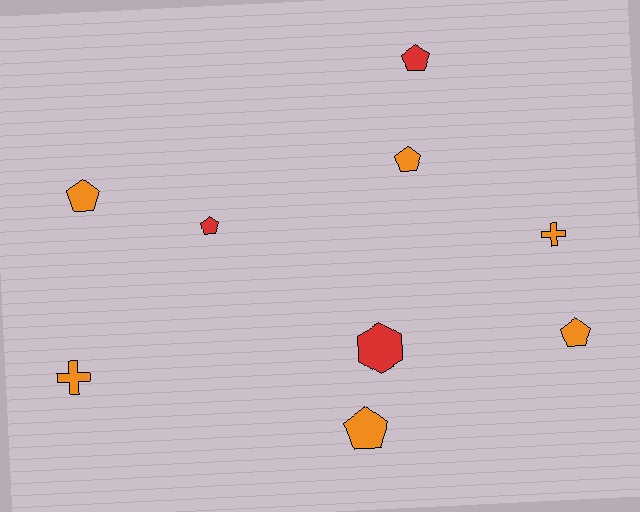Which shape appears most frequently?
Pentagon, with 6 objects.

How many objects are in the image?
There are 9 objects.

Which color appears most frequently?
Orange, with 6 objects.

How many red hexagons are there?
There is 1 red hexagon.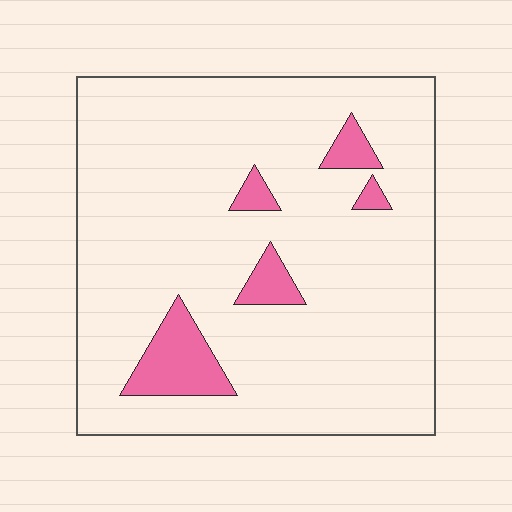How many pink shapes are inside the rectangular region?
5.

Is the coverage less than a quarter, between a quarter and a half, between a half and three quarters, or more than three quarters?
Less than a quarter.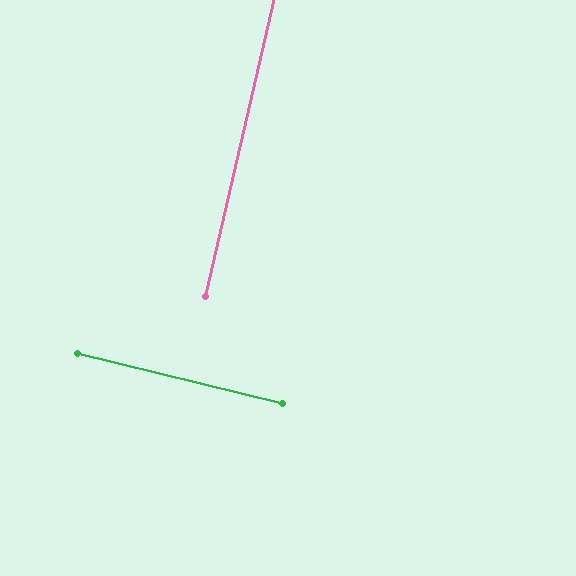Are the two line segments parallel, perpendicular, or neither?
Perpendicular — they meet at approximately 89°.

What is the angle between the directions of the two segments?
Approximately 89 degrees.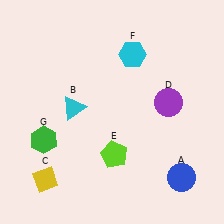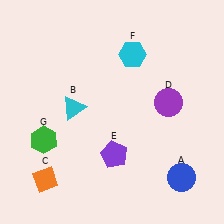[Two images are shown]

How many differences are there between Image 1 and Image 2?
There are 2 differences between the two images.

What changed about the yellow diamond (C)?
In Image 1, C is yellow. In Image 2, it changed to orange.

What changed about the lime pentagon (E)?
In Image 1, E is lime. In Image 2, it changed to purple.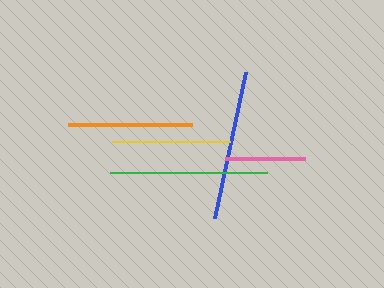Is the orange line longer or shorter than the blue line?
The blue line is longer than the orange line.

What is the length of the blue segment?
The blue segment is approximately 150 pixels long.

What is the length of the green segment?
The green segment is approximately 156 pixels long.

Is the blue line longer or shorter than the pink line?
The blue line is longer than the pink line.